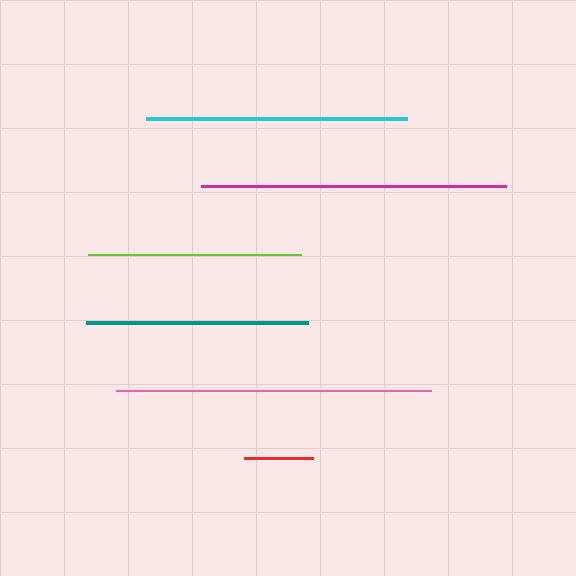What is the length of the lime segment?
The lime segment is approximately 213 pixels long.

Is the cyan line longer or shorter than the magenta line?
The magenta line is longer than the cyan line.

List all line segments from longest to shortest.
From longest to shortest: pink, magenta, cyan, teal, lime, red.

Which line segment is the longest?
The pink line is the longest at approximately 315 pixels.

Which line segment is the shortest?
The red line is the shortest at approximately 69 pixels.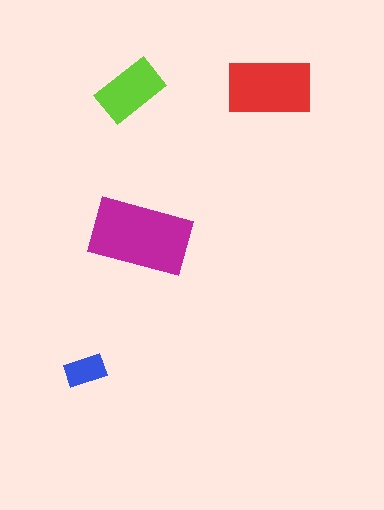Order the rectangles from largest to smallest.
the magenta one, the red one, the lime one, the blue one.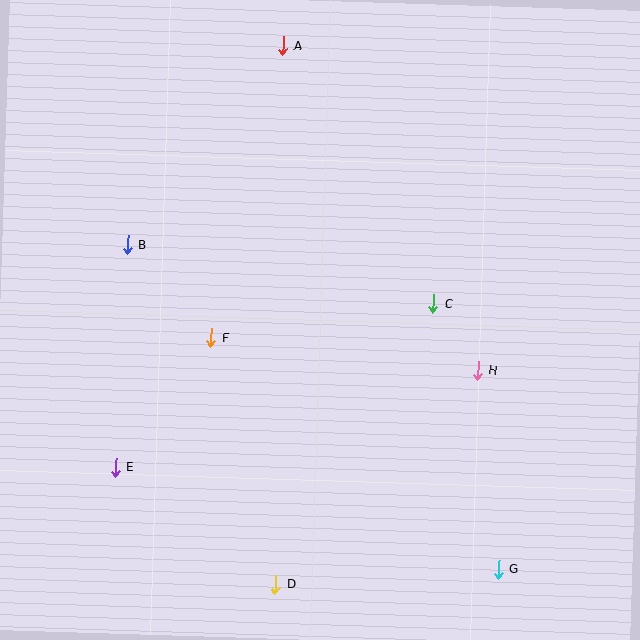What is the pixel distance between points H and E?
The distance between H and E is 375 pixels.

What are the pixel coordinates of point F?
Point F is at (211, 337).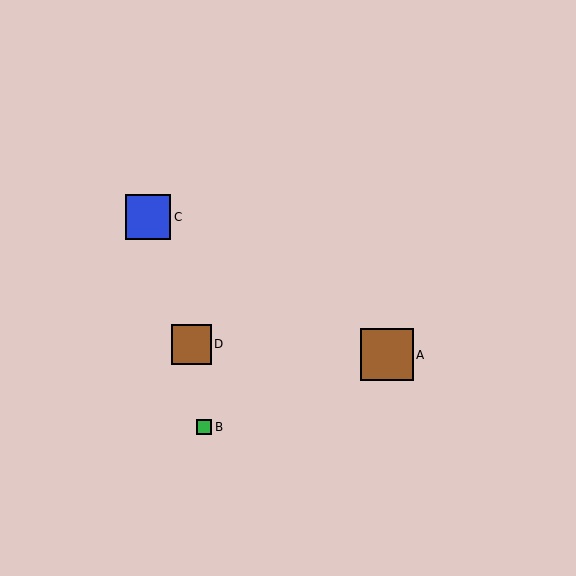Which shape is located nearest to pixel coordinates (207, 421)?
The green square (labeled B) at (204, 427) is nearest to that location.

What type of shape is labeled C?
Shape C is a blue square.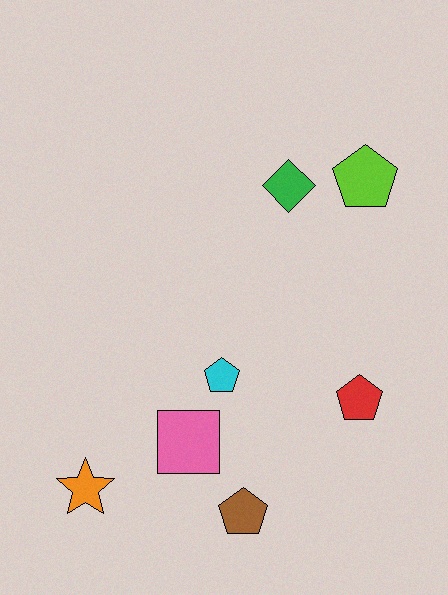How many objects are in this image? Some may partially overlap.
There are 7 objects.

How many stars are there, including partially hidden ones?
There is 1 star.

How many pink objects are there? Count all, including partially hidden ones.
There is 1 pink object.